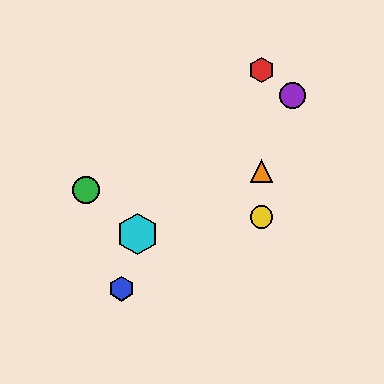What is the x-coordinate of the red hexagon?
The red hexagon is at x≈261.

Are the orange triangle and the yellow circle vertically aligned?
Yes, both are at x≈261.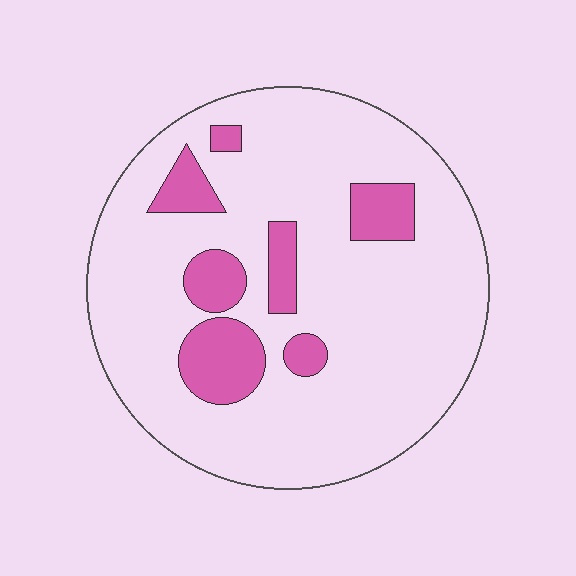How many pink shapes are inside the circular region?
7.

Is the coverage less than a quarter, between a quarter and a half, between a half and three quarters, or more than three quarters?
Less than a quarter.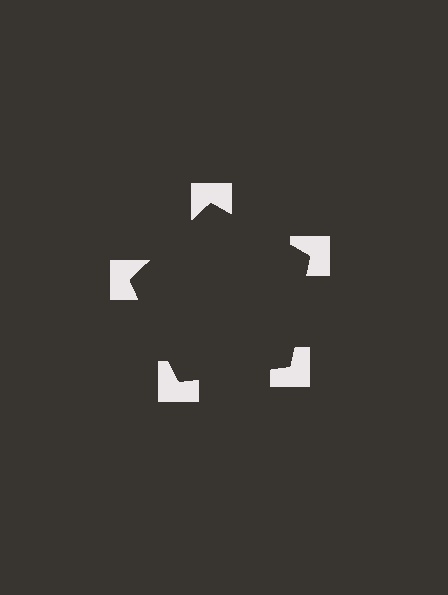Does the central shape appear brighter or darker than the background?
It typically appears slightly darker than the background, even though no actual brightness change is drawn.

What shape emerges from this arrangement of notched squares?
An illusory pentagon — its edges are inferred from the aligned wedge cuts in the notched squares, not physically drawn.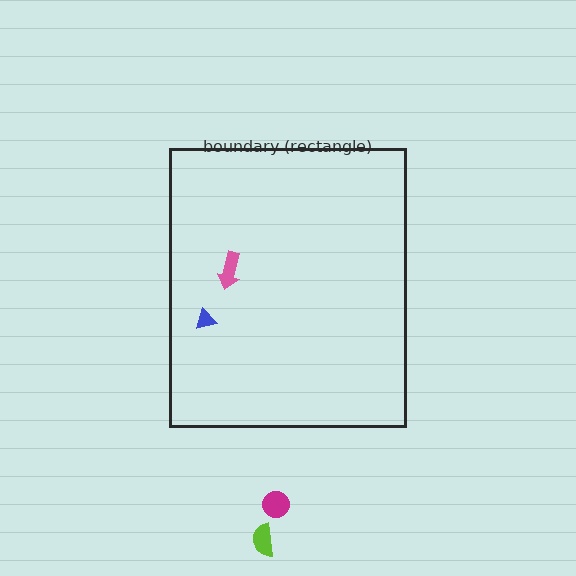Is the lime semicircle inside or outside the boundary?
Outside.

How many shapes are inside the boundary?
2 inside, 2 outside.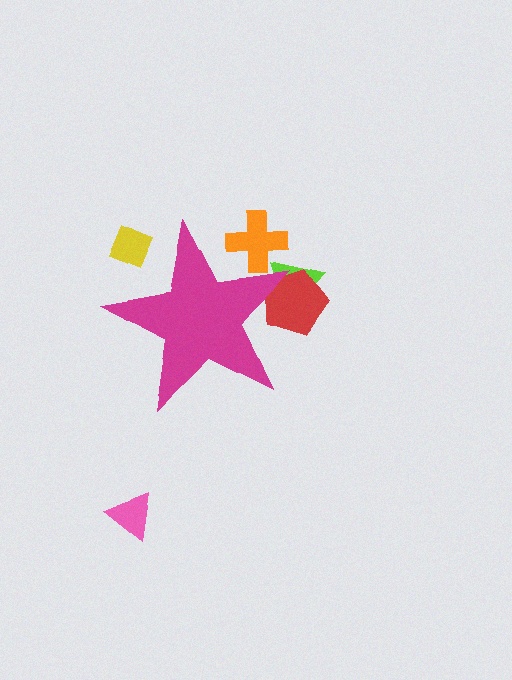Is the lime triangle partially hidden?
Yes, the lime triangle is partially hidden behind the magenta star.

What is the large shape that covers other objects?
A magenta star.